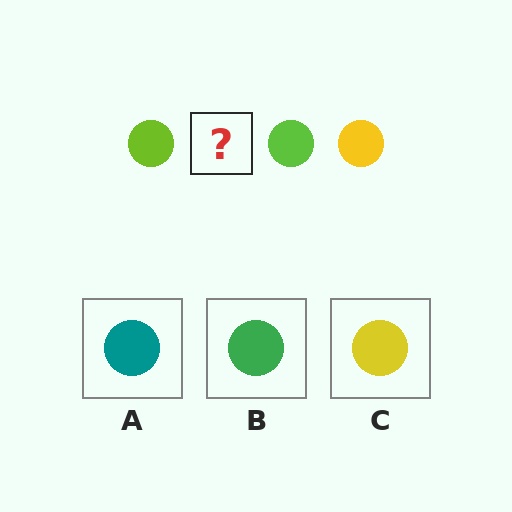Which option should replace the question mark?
Option C.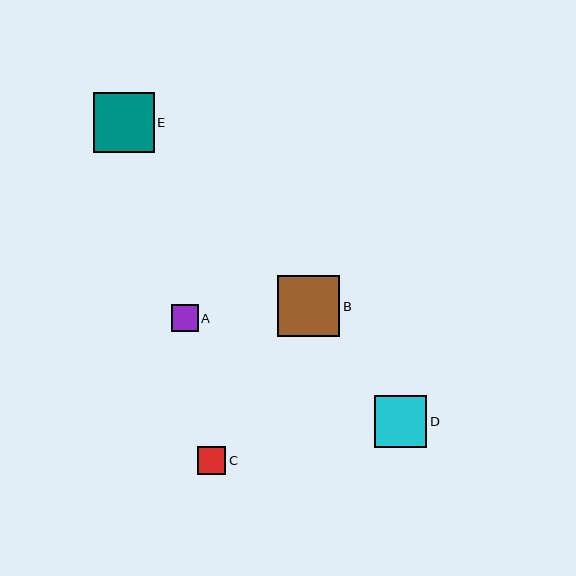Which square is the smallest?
Square A is the smallest with a size of approximately 27 pixels.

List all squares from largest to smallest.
From largest to smallest: B, E, D, C, A.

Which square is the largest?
Square B is the largest with a size of approximately 62 pixels.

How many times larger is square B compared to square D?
Square B is approximately 1.2 times the size of square D.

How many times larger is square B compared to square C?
Square B is approximately 2.2 times the size of square C.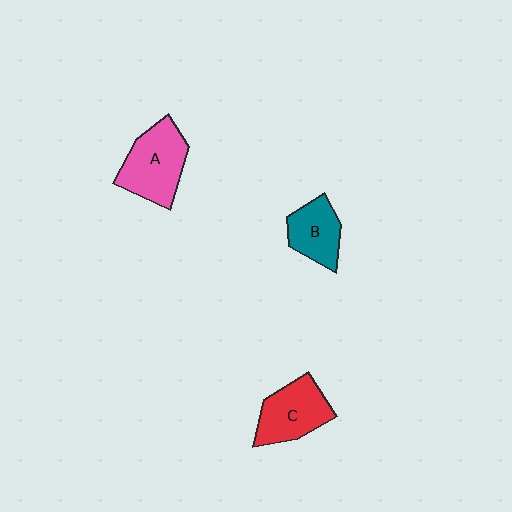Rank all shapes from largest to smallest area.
From largest to smallest: A (pink), C (red), B (teal).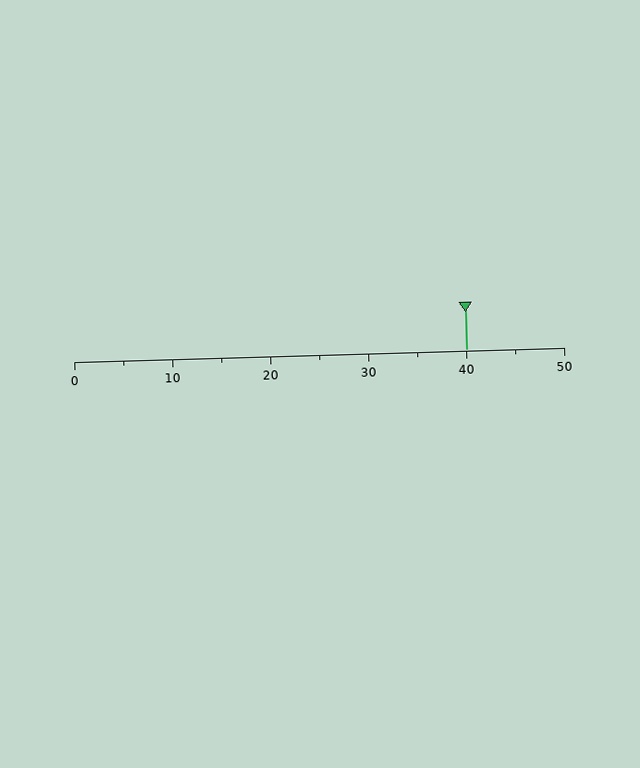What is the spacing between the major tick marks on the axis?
The major ticks are spaced 10 apart.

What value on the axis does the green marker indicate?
The marker indicates approximately 40.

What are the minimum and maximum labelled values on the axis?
The axis runs from 0 to 50.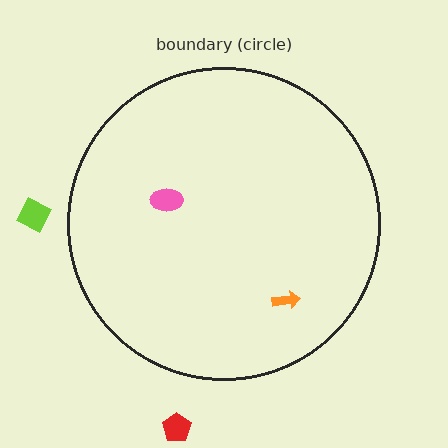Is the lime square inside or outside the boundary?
Outside.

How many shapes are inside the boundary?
2 inside, 2 outside.